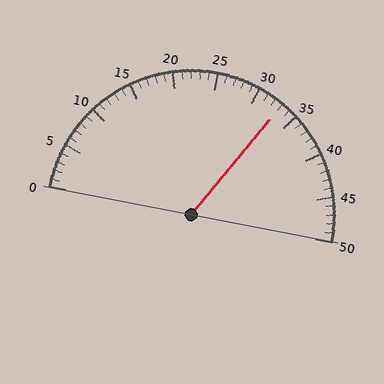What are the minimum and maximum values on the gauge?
The gauge ranges from 0 to 50.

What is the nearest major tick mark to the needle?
The nearest major tick mark is 35.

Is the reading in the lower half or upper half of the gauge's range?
The reading is in the upper half of the range (0 to 50).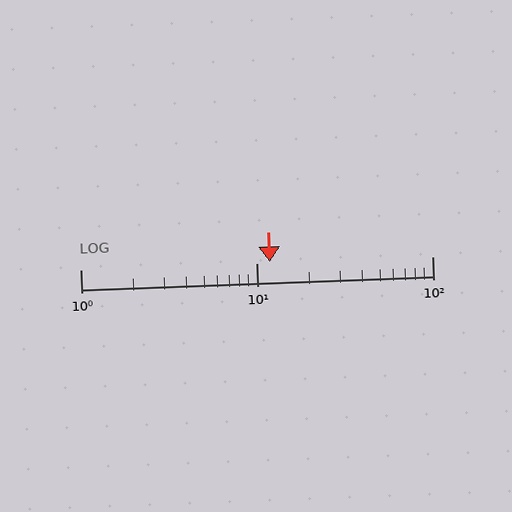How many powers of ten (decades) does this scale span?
The scale spans 2 decades, from 1 to 100.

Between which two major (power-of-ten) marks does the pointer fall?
The pointer is between 10 and 100.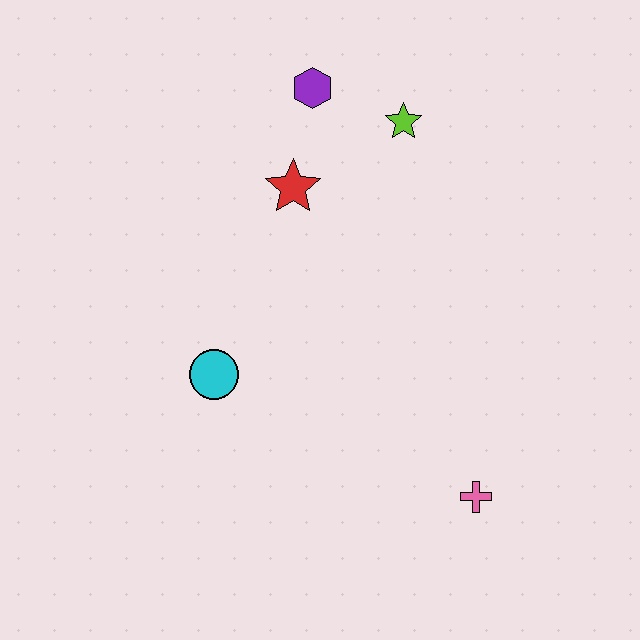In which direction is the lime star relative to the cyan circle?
The lime star is above the cyan circle.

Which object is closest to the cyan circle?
The red star is closest to the cyan circle.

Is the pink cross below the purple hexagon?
Yes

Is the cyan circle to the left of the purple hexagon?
Yes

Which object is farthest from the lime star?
The pink cross is farthest from the lime star.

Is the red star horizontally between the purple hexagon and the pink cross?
No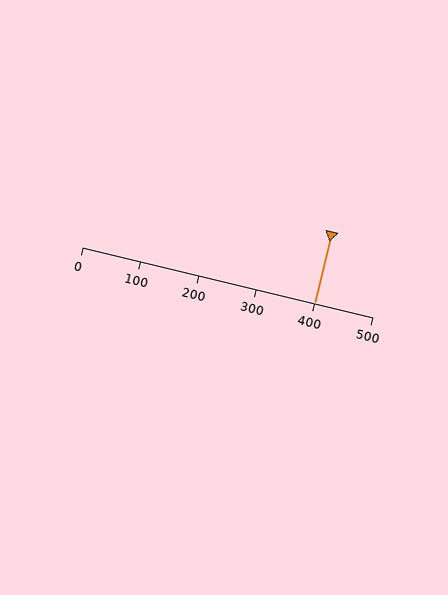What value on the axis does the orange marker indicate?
The marker indicates approximately 400.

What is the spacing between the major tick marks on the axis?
The major ticks are spaced 100 apart.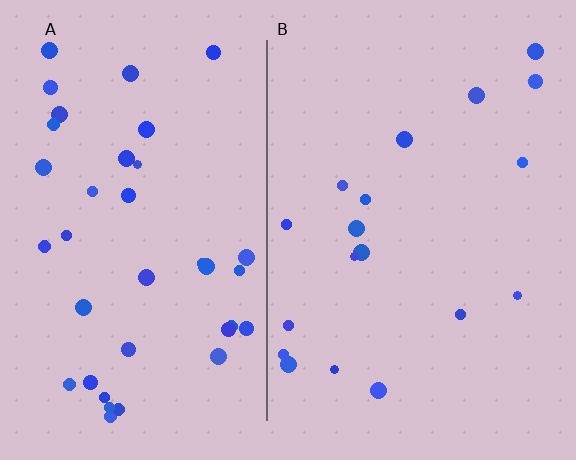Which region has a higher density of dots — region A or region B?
A (the left).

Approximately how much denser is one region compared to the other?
Approximately 2.1× — region A over region B.